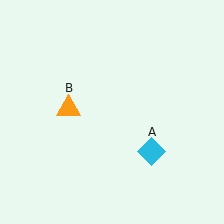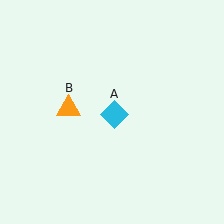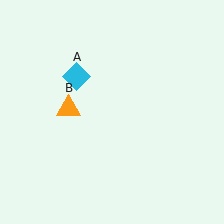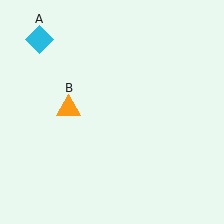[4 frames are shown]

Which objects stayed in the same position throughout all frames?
Orange triangle (object B) remained stationary.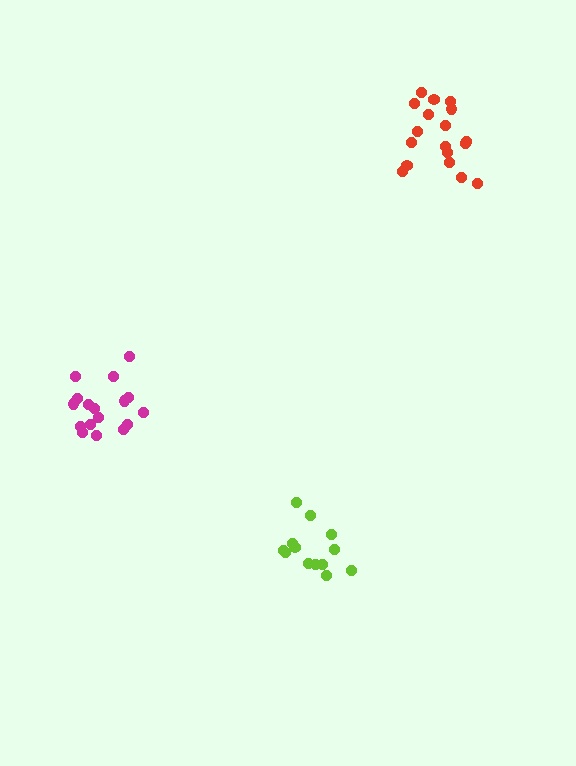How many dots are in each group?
Group 1: 17 dots, Group 2: 13 dots, Group 3: 18 dots (48 total).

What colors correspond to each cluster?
The clusters are colored: magenta, lime, red.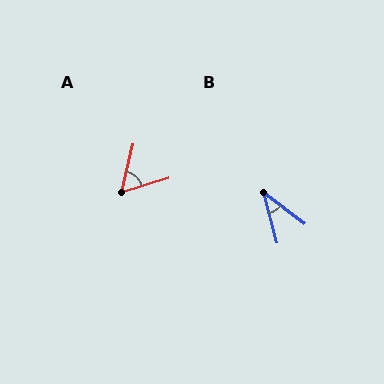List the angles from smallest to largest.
B (39°), A (59°).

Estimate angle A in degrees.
Approximately 59 degrees.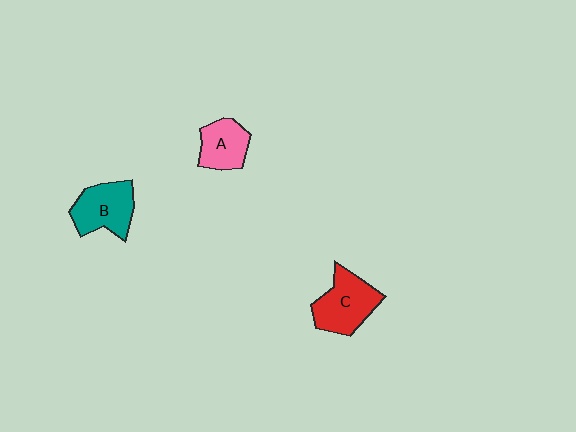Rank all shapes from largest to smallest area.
From largest to smallest: C (red), B (teal), A (pink).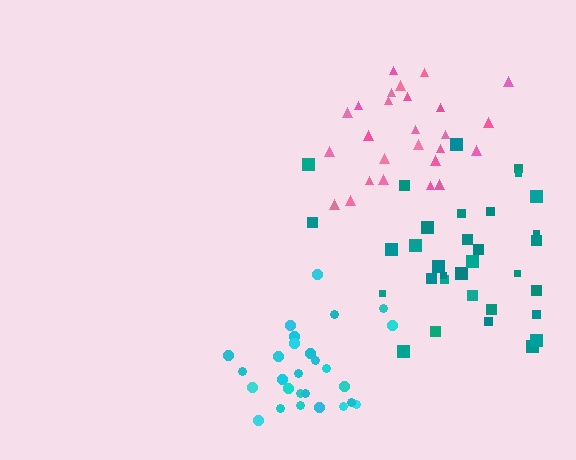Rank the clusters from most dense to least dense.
cyan, pink, teal.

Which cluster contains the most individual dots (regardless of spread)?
Teal (34).